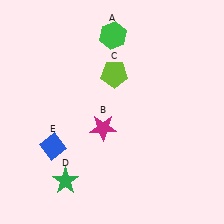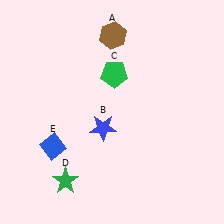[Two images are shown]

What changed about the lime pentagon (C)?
In Image 1, C is lime. In Image 2, it changed to green.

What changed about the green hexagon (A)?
In Image 1, A is green. In Image 2, it changed to brown.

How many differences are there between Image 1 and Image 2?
There are 3 differences between the two images.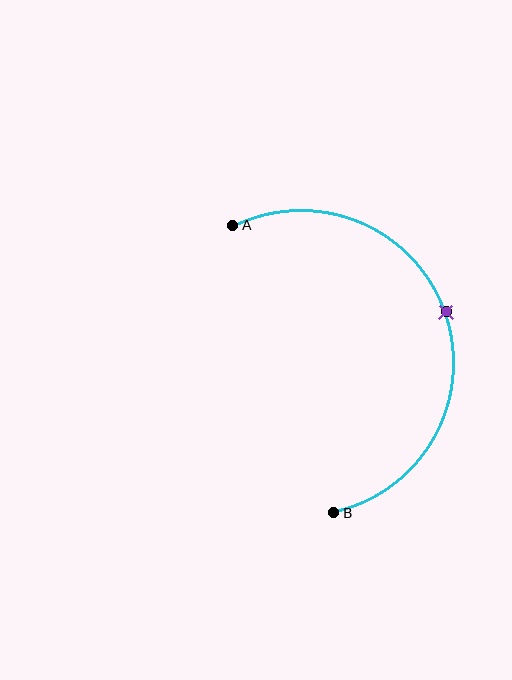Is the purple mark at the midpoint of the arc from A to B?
Yes. The purple mark lies on the arc at equal arc-length from both A and B — it is the arc midpoint.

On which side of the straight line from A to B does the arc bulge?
The arc bulges to the right of the straight line connecting A and B.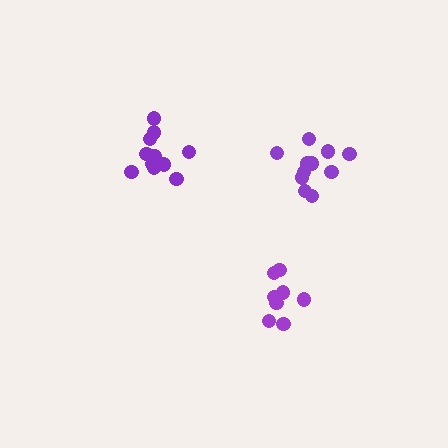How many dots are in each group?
Group 1: 11 dots, Group 2: 8 dots, Group 3: 11 dots (30 total).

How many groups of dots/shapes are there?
There are 3 groups.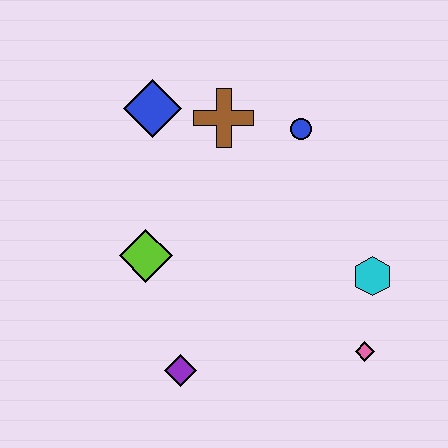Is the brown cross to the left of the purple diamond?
No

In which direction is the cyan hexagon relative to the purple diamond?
The cyan hexagon is to the right of the purple diamond.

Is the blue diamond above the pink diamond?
Yes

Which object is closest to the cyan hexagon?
The pink diamond is closest to the cyan hexagon.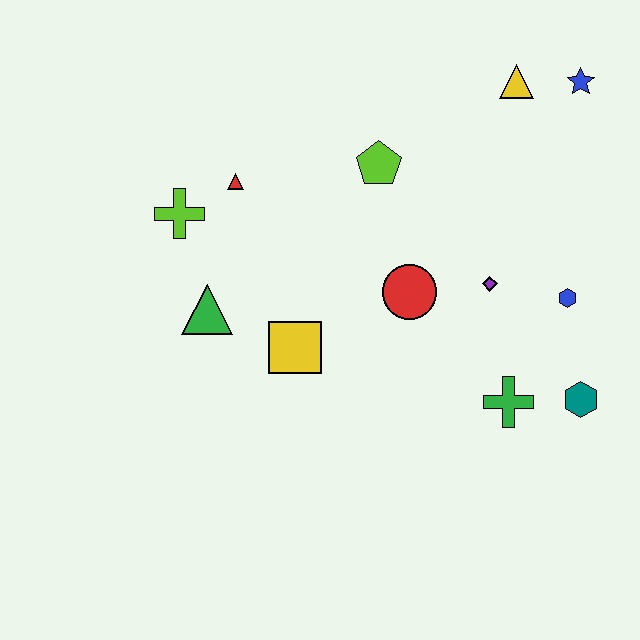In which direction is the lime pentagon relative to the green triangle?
The lime pentagon is to the right of the green triangle.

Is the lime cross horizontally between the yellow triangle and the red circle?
No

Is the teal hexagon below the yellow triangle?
Yes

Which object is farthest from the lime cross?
The teal hexagon is farthest from the lime cross.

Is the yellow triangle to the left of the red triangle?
No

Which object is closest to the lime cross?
The red triangle is closest to the lime cross.